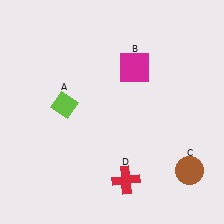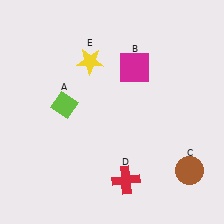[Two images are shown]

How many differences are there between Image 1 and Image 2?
There is 1 difference between the two images.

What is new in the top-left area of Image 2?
A yellow star (E) was added in the top-left area of Image 2.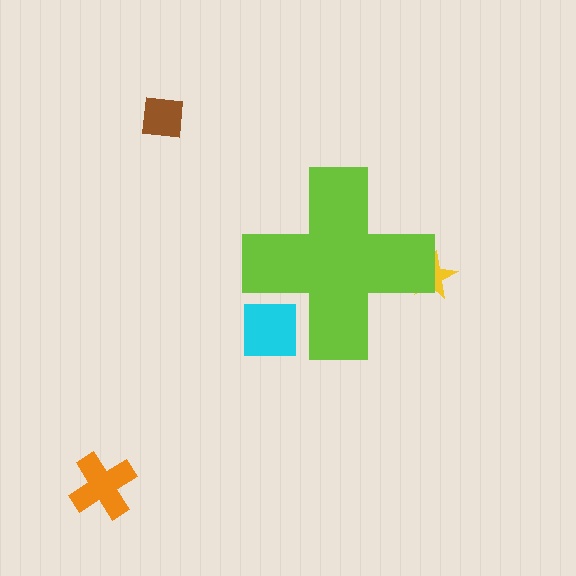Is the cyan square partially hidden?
Yes, the cyan square is partially hidden behind the lime cross.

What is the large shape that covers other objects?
A lime cross.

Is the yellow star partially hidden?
Yes, the yellow star is partially hidden behind the lime cross.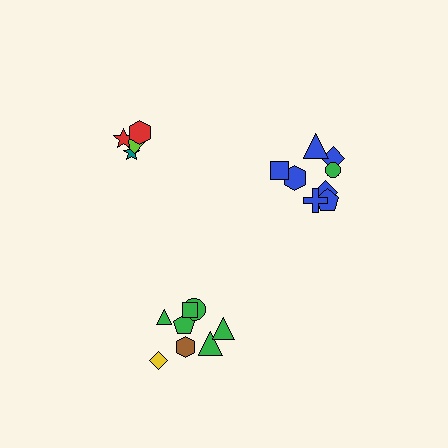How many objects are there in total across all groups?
There are 20 objects.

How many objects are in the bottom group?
There are 8 objects.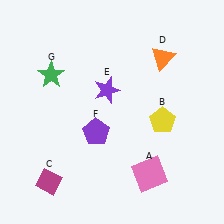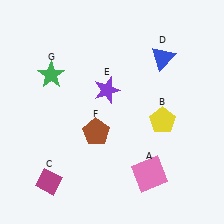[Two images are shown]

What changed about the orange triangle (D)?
In Image 1, D is orange. In Image 2, it changed to blue.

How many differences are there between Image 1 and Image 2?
There are 2 differences between the two images.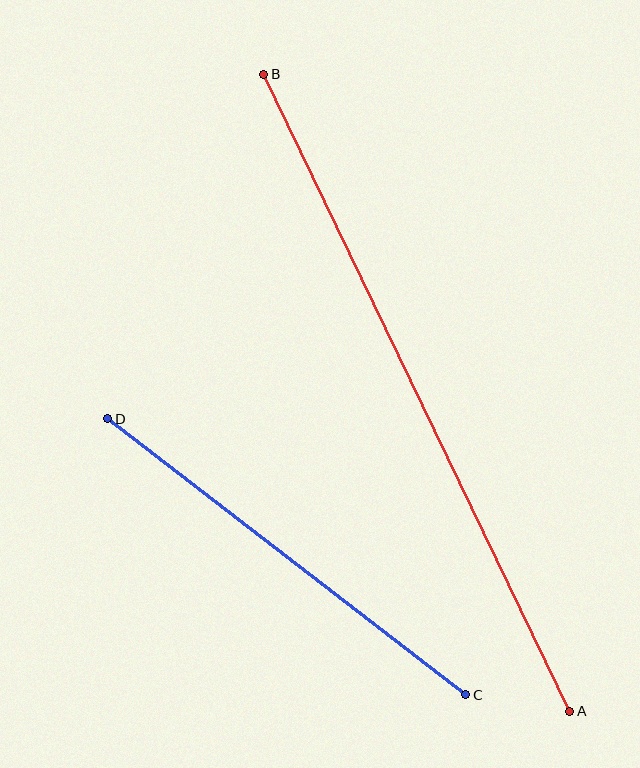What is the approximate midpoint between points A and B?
The midpoint is at approximately (417, 393) pixels.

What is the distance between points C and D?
The distance is approximately 452 pixels.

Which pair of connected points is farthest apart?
Points A and B are farthest apart.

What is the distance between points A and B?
The distance is approximately 707 pixels.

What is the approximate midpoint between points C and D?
The midpoint is at approximately (287, 557) pixels.